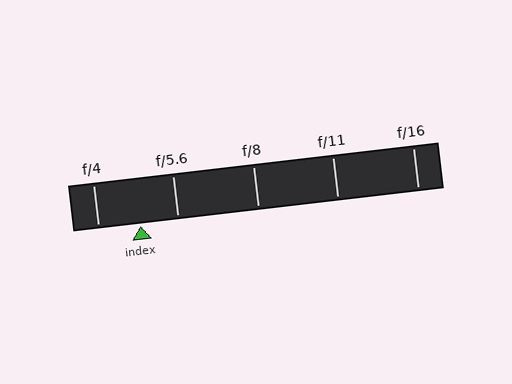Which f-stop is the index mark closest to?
The index mark is closest to f/5.6.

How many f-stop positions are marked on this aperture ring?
There are 5 f-stop positions marked.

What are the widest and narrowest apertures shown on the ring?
The widest aperture shown is f/4 and the narrowest is f/16.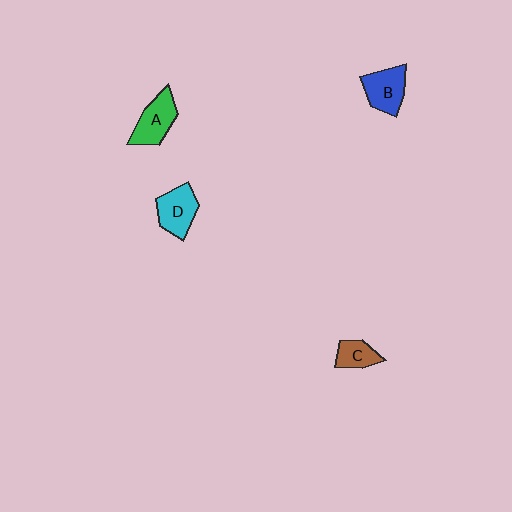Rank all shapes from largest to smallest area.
From largest to smallest: A (green), D (cyan), B (blue), C (brown).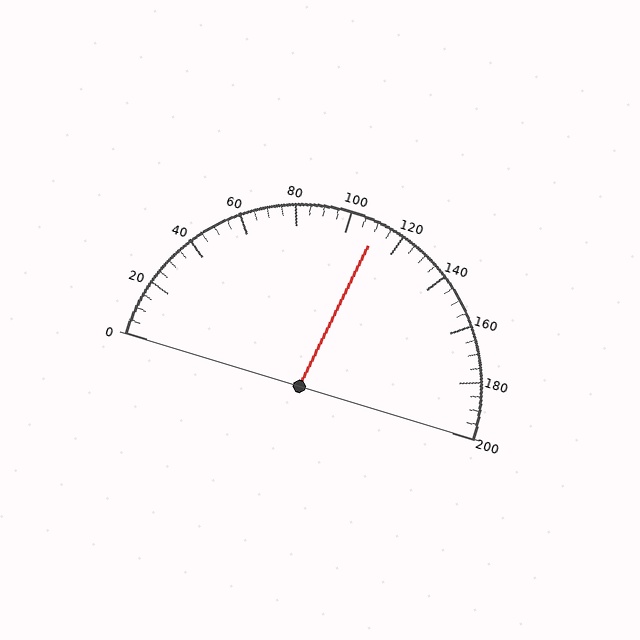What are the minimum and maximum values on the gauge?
The gauge ranges from 0 to 200.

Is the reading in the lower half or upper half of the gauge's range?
The reading is in the upper half of the range (0 to 200).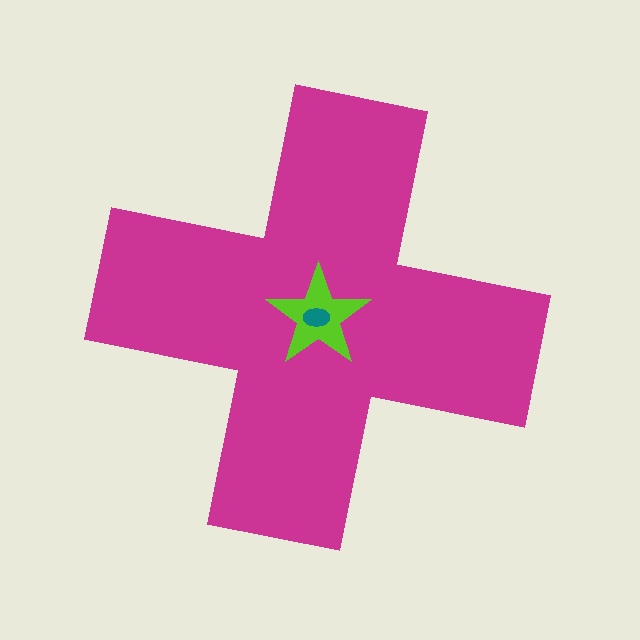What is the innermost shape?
The teal ellipse.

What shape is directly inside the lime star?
The teal ellipse.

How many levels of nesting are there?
3.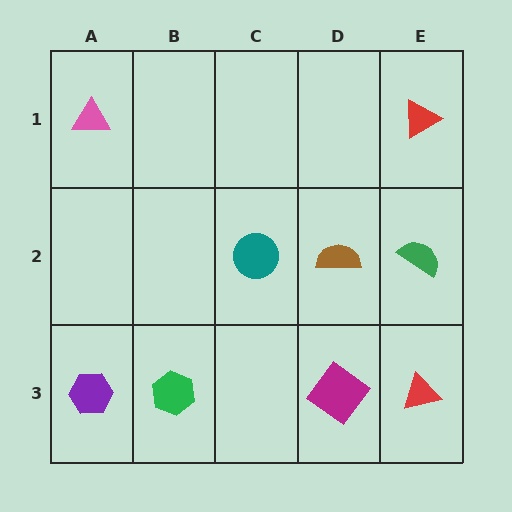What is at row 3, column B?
A green hexagon.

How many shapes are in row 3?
4 shapes.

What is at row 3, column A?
A purple hexagon.